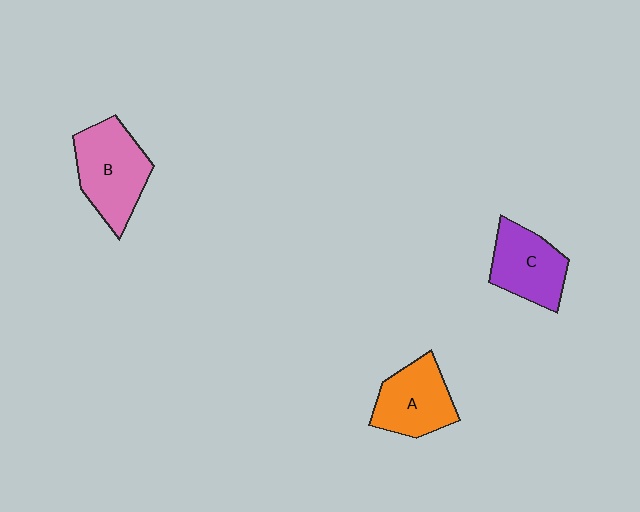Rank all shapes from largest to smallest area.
From largest to smallest: B (pink), A (orange), C (purple).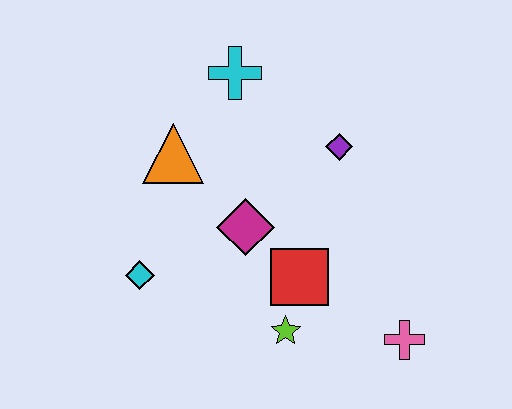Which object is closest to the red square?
The lime star is closest to the red square.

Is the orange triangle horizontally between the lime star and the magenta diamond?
No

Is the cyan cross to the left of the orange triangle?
No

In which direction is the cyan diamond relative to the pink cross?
The cyan diamond is to the left of the pink cross.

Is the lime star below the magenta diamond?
Yes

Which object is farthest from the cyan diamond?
The pink cross is farthest from the cyan diamond.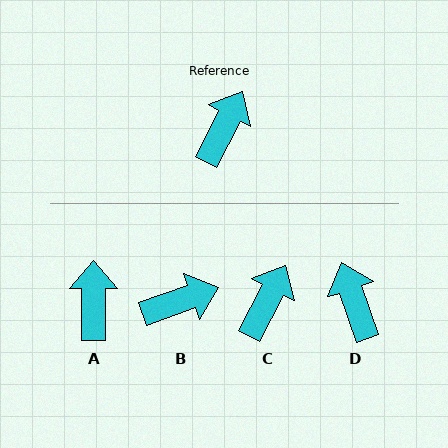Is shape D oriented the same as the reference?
No, it is off by about 46 degrees.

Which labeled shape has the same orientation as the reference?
C.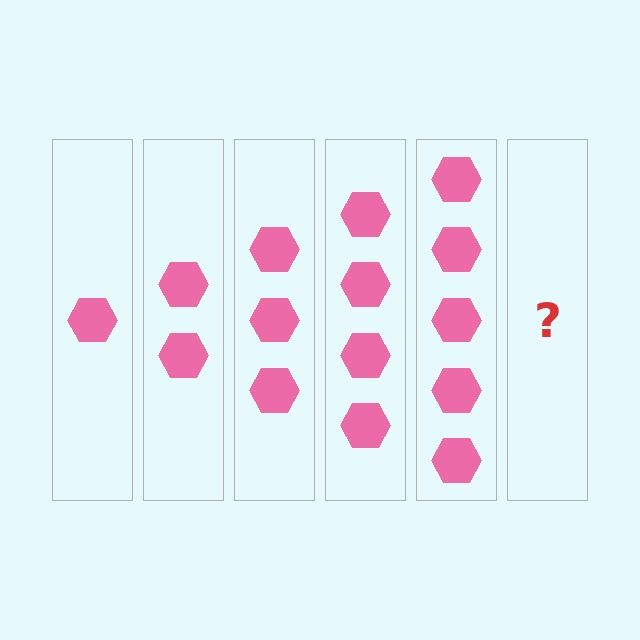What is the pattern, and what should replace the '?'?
The pattern is that each step adds one more hexagon. The '?' should be 6 hexagons.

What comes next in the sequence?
The next element should be 6 hexagons.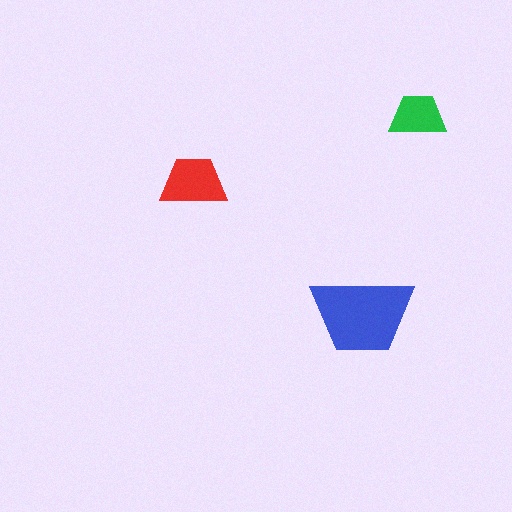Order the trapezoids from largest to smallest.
the blue one, the red one, the green one.